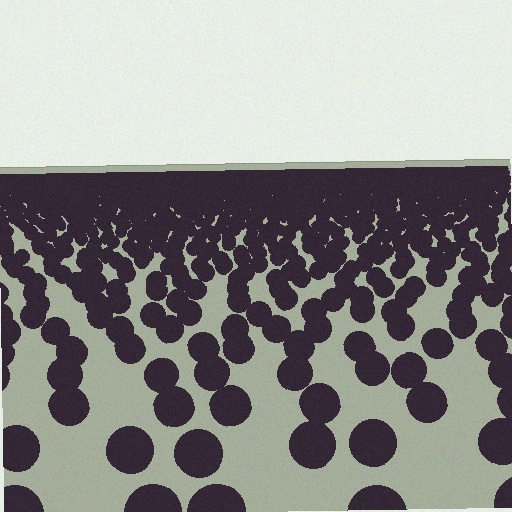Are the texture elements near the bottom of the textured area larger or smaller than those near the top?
Larger. Near the bottom, elements are closer to the viewer and appear at a bigger on-screen size.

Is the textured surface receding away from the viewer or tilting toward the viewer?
The surface is receding away from the viewer. Texture elements get smaller and denser toward the top.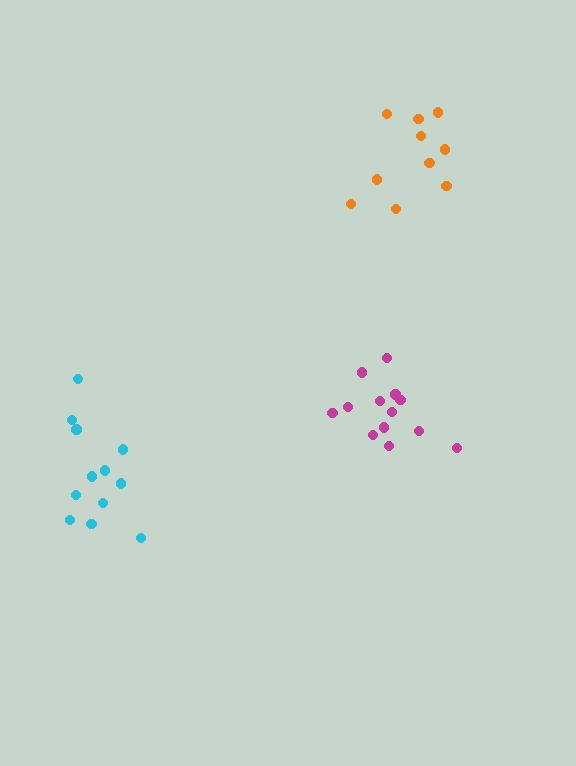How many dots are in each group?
Group 1: 12 dots, Group 2: 10 dots, Group 3: 13 dots (35 total).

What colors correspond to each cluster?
The clusters are colored: cyan, orange, magenta.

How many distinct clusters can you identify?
There are 3 distinct clusters.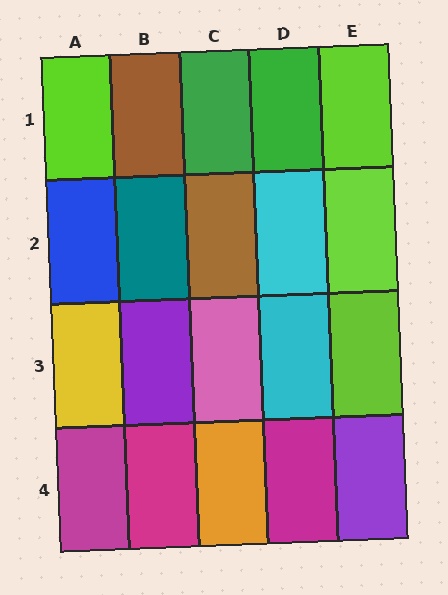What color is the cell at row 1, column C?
Green.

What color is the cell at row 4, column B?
Magenta.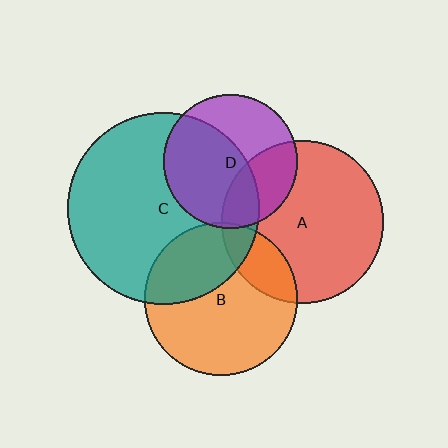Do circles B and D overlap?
Yes.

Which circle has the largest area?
Circle C (teal).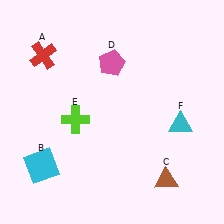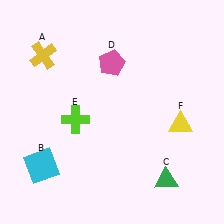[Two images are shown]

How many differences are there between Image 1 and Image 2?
There are 3 differences between the two images.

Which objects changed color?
A changed from red to yellow. C changed from brown to green. F changed from cyan to yellow.